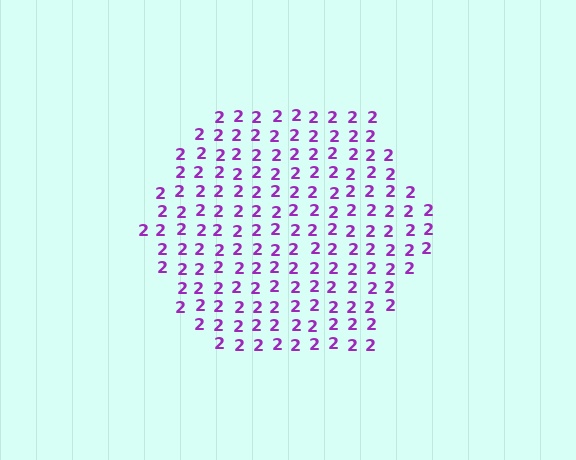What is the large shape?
The large shape is a hexagon.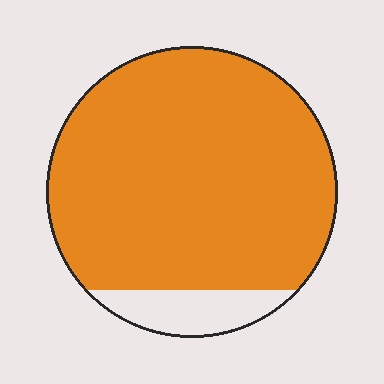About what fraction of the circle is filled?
About nine tenths (9/10).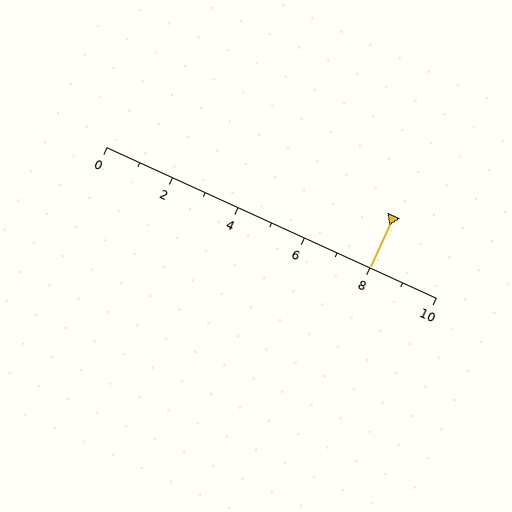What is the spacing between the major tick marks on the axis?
The major ticks are spaced 2 apart.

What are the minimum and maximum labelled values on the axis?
The axis runs from 0 to 10.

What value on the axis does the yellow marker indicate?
The marker indicates approximately 8.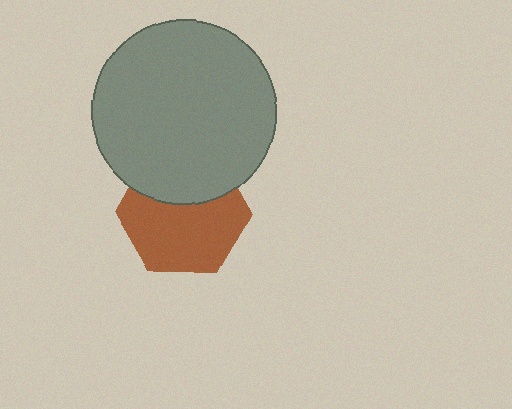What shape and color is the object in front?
The object in front is a gray circle.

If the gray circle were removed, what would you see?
You would see the complete brown hexagon.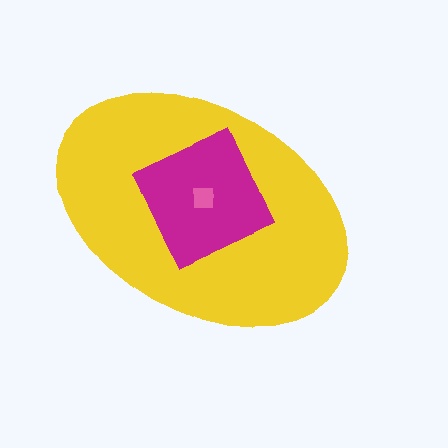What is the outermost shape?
The yellow ellipse.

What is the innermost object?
The pink square.